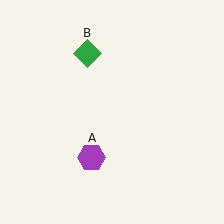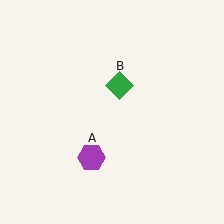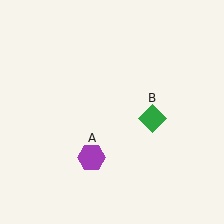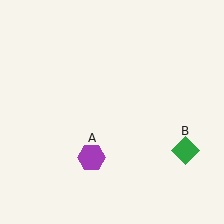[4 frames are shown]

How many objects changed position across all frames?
1 object changed position: green diamond (object B).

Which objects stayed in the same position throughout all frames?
Purple hexagon (object A) remained stationary.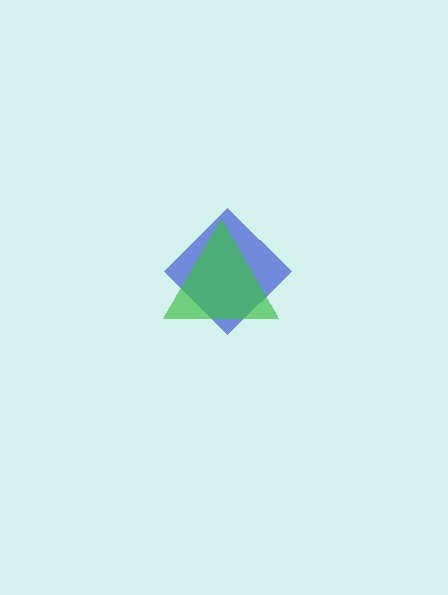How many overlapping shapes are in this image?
There are 2 overlapping shapes in the image.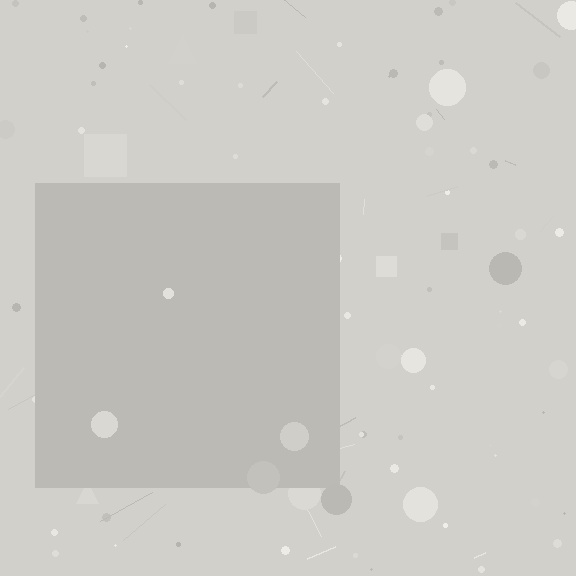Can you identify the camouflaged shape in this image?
The camouflaged shape is a square.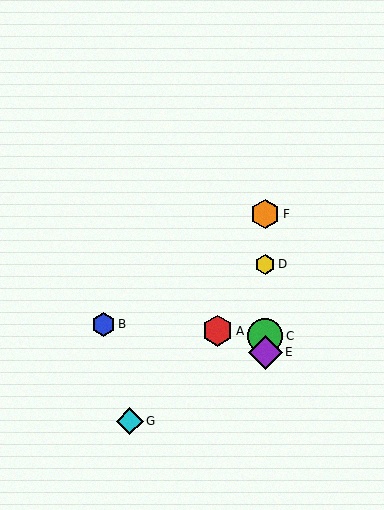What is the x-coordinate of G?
Object G is at x≈130.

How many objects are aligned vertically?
4 objects (C, D, E, F) are aligned vertically.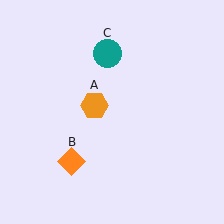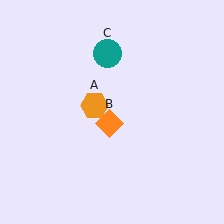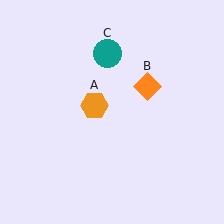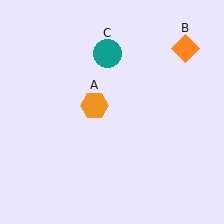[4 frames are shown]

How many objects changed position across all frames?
1 object changed position: orange diamond (object B).